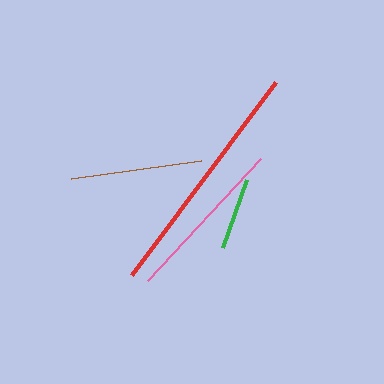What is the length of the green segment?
The green segment is approximately 72 pixels long.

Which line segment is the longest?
The red line is the longest at approximately 240 pixels.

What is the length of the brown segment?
The brown segment is approximately 131 pixels long.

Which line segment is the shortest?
The green line is the shortest at approximately 72 pixels.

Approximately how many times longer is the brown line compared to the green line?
The brown line is approximately 1.8 times the length of the green line.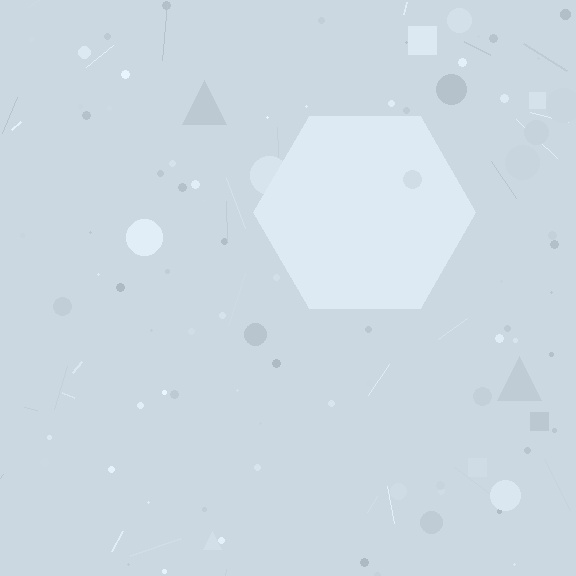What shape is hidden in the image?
A hexagon is hidden in the image.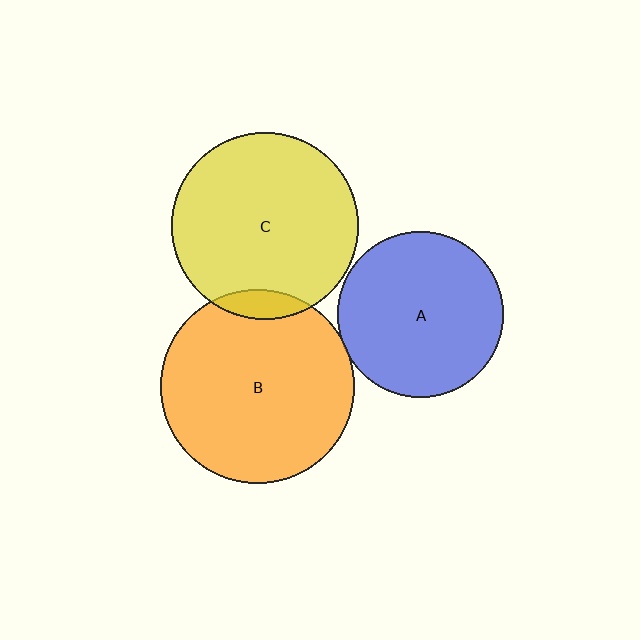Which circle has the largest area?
Circle B (orange).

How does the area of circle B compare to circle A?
Approximately 1.4 times.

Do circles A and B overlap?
Yes.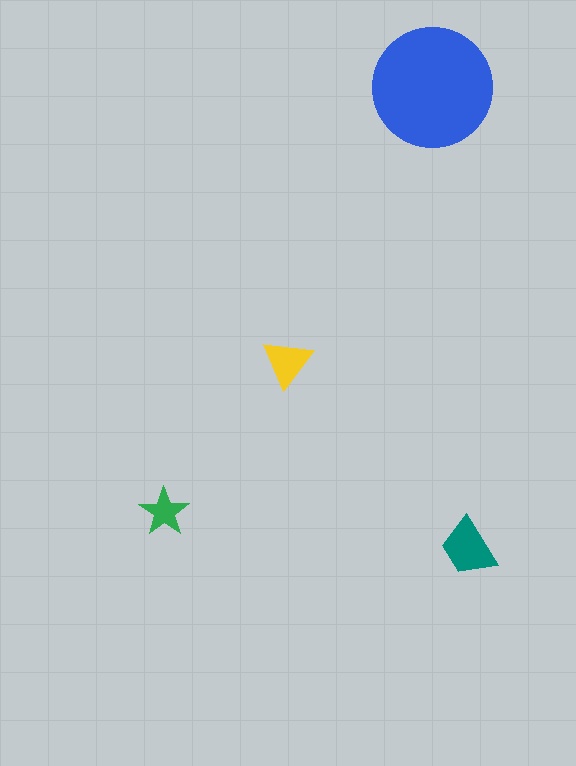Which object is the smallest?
The green star.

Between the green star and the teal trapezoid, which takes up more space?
The teal trapezoid.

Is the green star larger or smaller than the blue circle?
Smaller.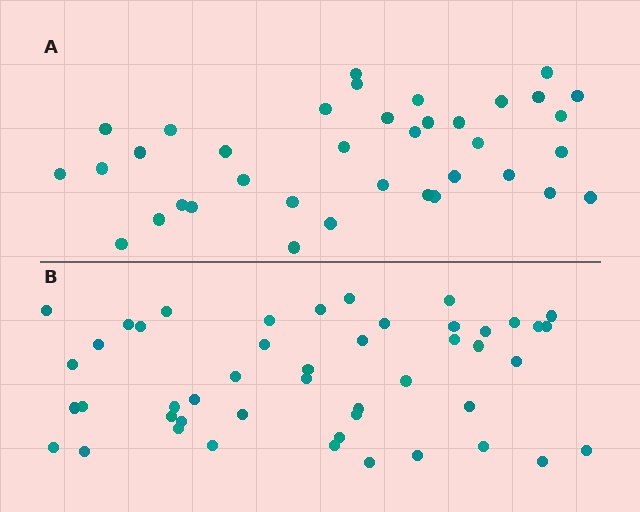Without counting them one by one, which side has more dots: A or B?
Region B (the bottom region) has more dots.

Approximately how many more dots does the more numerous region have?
Region B has roughly 10 or so more dots than region A.